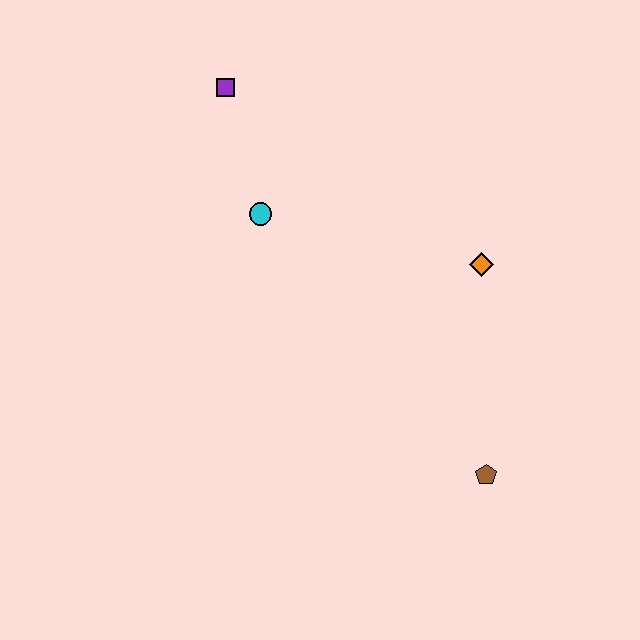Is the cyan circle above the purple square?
No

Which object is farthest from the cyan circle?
The brown pentagon is farthest from the cyan circle.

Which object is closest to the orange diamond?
The brown pentagon is closest to the orange diamond.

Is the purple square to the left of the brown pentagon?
Yes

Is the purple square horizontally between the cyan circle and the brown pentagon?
No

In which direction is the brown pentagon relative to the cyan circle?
The brown pentagon is below the cyan circle.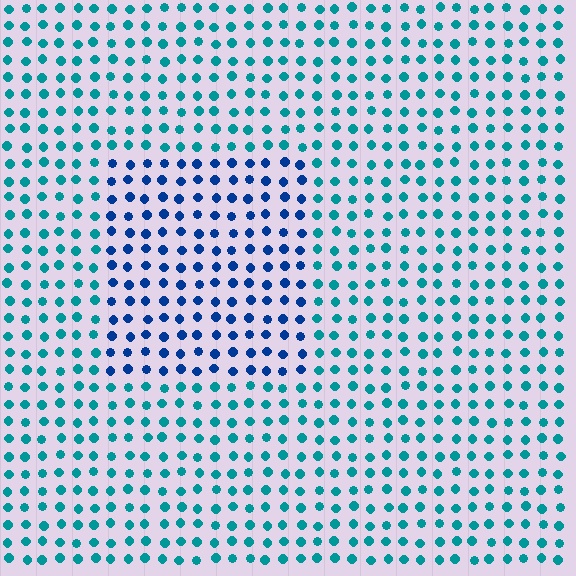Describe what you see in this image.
The image is filled with small teal elements in a uniform arrangement. A rectangle-shaped region is visible where the elements are tinted to a slightly different hue, forming a subtle color boundary.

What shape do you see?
I see a rectangle.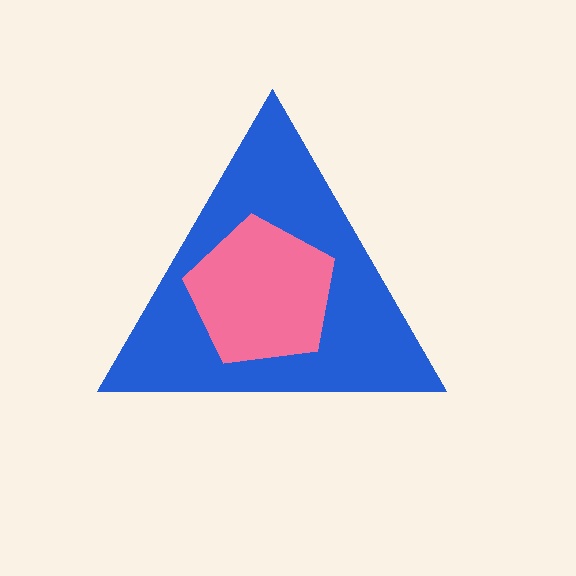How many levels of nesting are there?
2.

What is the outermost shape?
The blue triangle.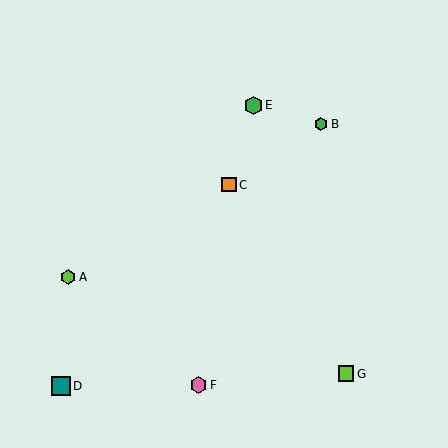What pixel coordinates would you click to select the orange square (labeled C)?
Click at (229, 185) to select the orange square C.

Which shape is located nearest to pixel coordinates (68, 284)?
The lime hexagon (labeled A) at (68, 277) is nearest to that location.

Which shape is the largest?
The teal square (labeled D) is the largest.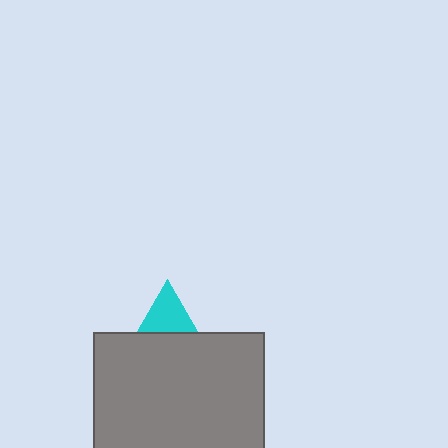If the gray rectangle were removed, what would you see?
You would see the complete cyan triangle.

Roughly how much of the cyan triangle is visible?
A small part of it is visible (roughly 45%).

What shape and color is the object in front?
The object in front is a gray rectangle.